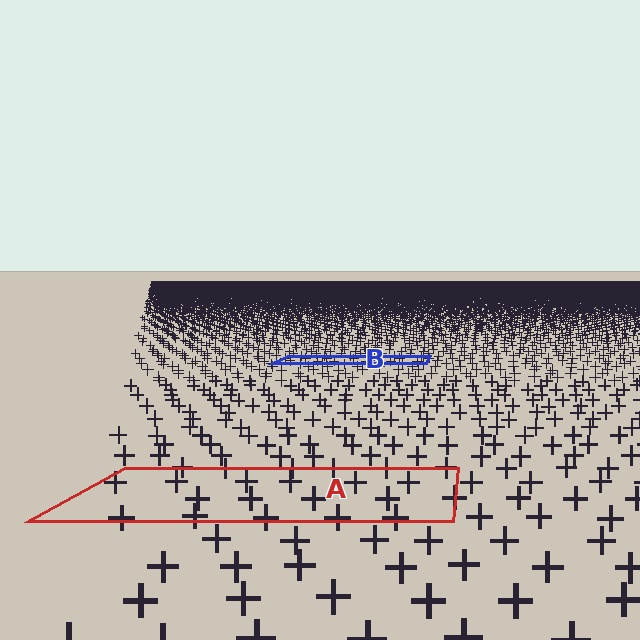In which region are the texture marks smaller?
The texture marks are smaller in region B, because it is farther away.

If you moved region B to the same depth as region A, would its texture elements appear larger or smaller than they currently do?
They would appear larger. At a closer depth, the same texture elements are projected at a bigger on-screen size.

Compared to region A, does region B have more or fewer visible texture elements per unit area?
Region B has more texture elements per unit area — they are packed more densely because it is farther away.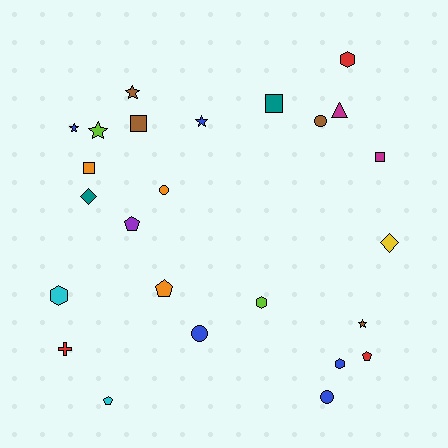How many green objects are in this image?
There are no green objects.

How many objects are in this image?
There are 25 objects.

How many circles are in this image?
There are 4 circles.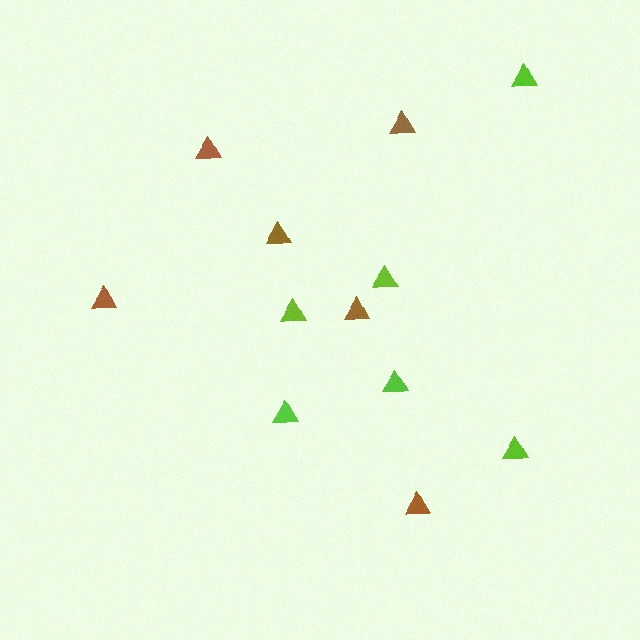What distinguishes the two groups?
There are 2 groups: one group of brown triangles (6) and one group of lime triangles (6).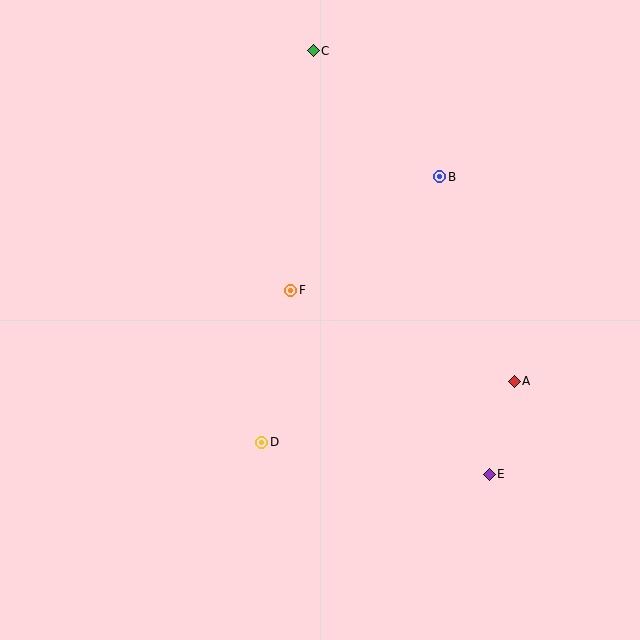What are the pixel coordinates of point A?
Point A is at (514, 381).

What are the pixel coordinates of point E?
Point E is at (489, 474).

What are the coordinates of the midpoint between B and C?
The midpoint between B and C is at (377, 114).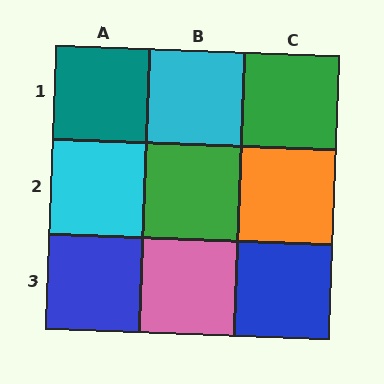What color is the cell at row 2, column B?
Green.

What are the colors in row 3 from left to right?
Blue, pink, blue.